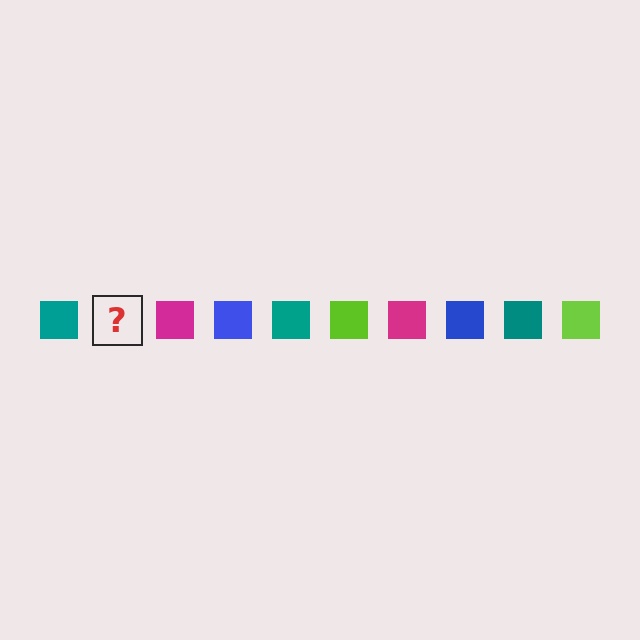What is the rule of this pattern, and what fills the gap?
The rule is that the pattern cycles through teal, lime, magenta, blue squares. The gap should be filled with a lime square.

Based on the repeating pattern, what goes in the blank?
The blank should be a lime square.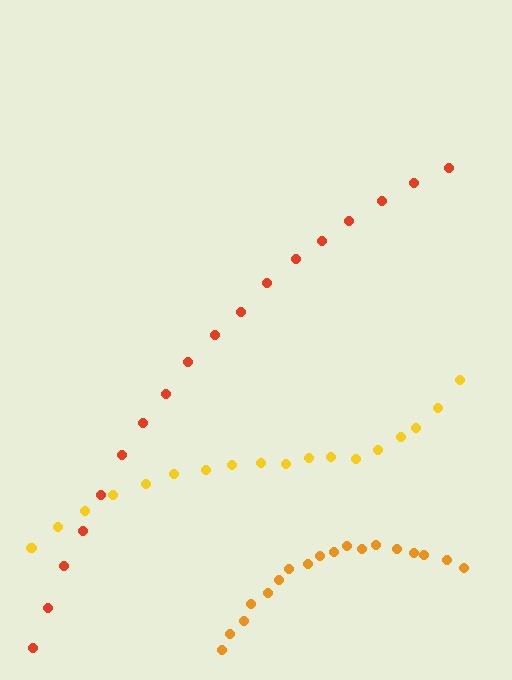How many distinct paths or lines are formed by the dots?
There are 3 distinct paths.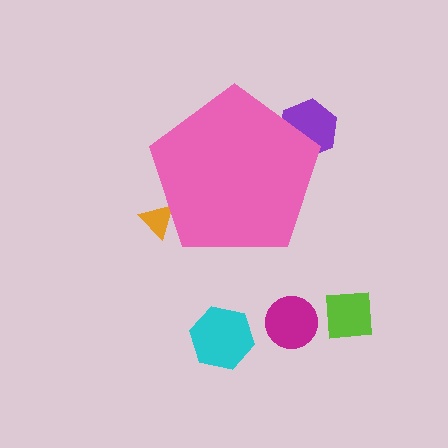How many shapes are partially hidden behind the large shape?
2 shapes are partially hidden.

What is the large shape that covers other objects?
A pink pentagon.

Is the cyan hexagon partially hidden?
No, the cyan hexagon is fully visible.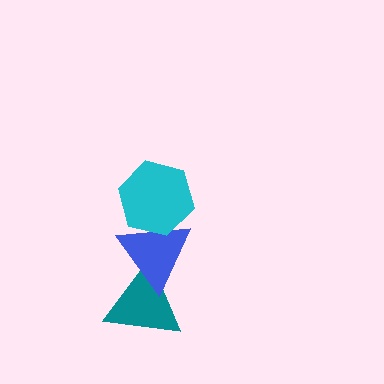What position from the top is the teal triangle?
The teal triangle is 3rd from the top.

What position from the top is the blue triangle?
The blue triangle is 2nd from the top.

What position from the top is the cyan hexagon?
The cyan hexagon is 1st from the top.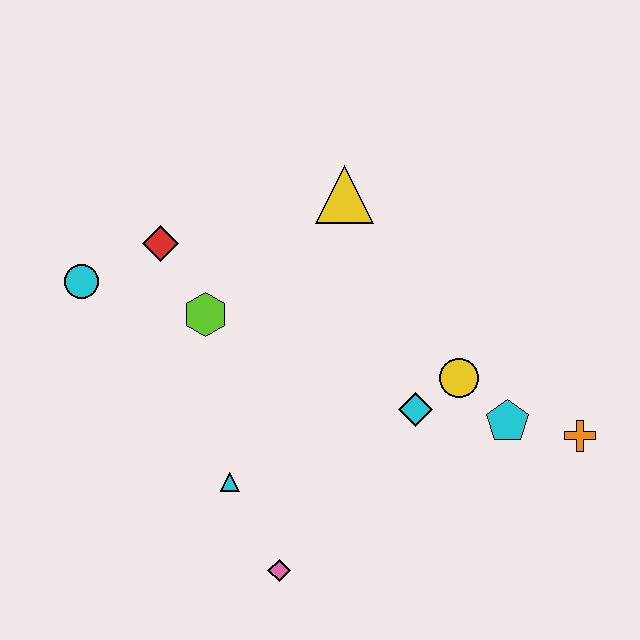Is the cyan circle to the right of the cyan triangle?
No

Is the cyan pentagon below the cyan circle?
Yes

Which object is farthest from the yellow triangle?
The pink diamond is farthest from the yellow triangle.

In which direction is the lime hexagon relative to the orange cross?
The lime hexagon is to the left of the orange cross.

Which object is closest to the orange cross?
The cyan pentagon is closest to the orange cross.